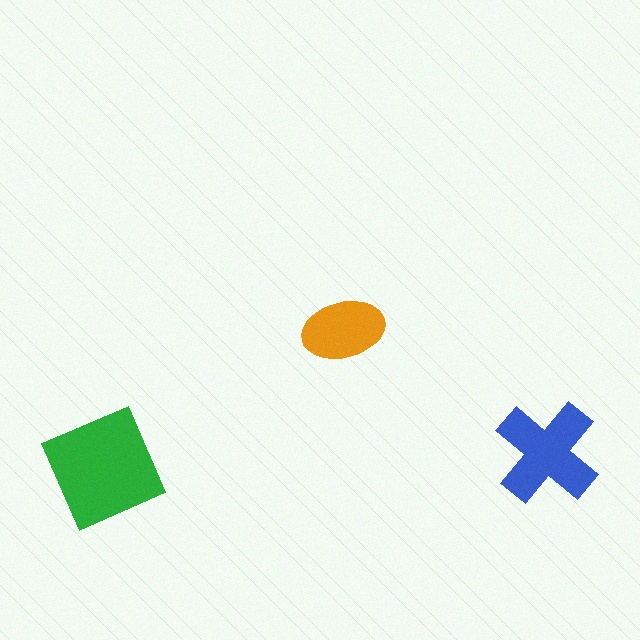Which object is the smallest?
The orange ellipse.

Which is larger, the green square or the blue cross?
The green square.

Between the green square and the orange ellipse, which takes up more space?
The green square.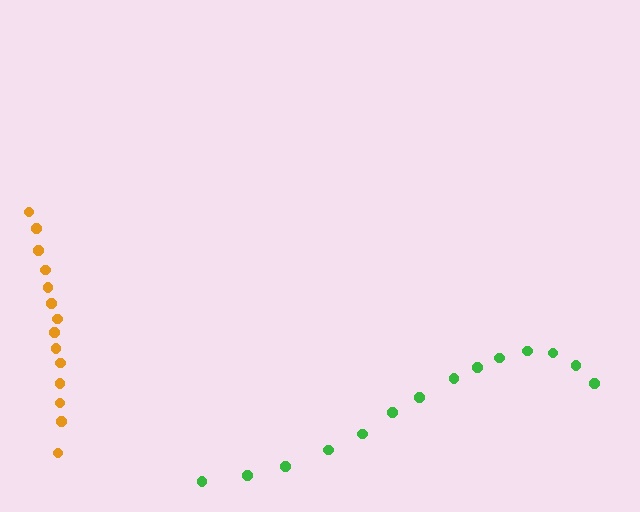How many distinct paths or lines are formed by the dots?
There are 2 distinct paths.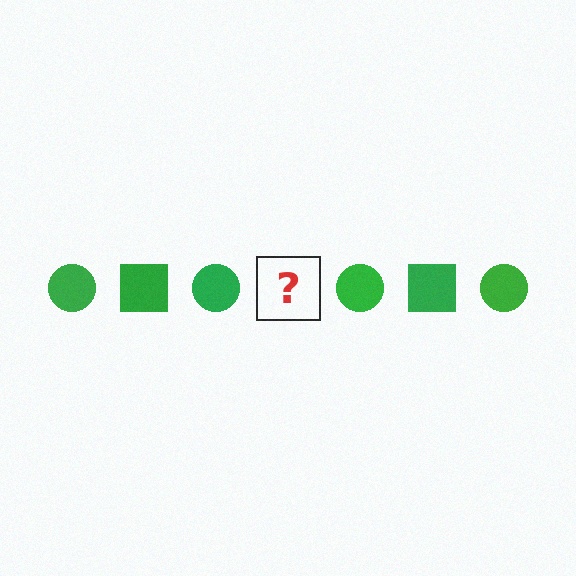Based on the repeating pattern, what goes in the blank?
The blank should be a green square.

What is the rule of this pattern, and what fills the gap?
The rule is that the pattern cycles through circle, square shapes in green. The gap should be filled with a green square.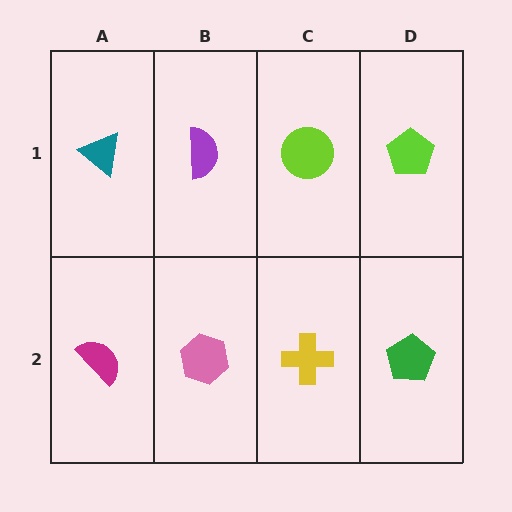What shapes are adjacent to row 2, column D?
A lime pentagon (row 1, column D), a yellow cross (row 2, column C).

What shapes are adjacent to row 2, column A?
A teal triangle (row 1, column A), a pink hexagon (row 2, column B).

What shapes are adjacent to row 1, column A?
A magenta semicircle (row 2, column A), a purple semicircle (row 1, column B).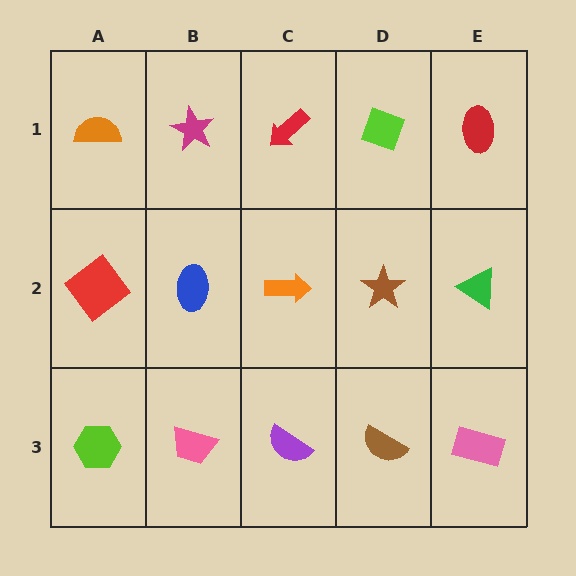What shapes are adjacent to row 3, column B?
A blue ellipse (row 2, column B), a lime hexagon (row 3, column A), a purple semicircle (row 3, column C).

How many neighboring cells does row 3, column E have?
2.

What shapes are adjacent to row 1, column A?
A red diamond (row 2, column A), a magenta star (row 1, column B).